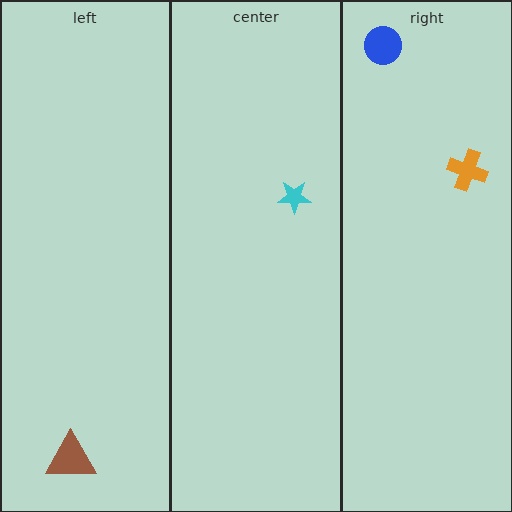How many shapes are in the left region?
1.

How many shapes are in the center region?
1.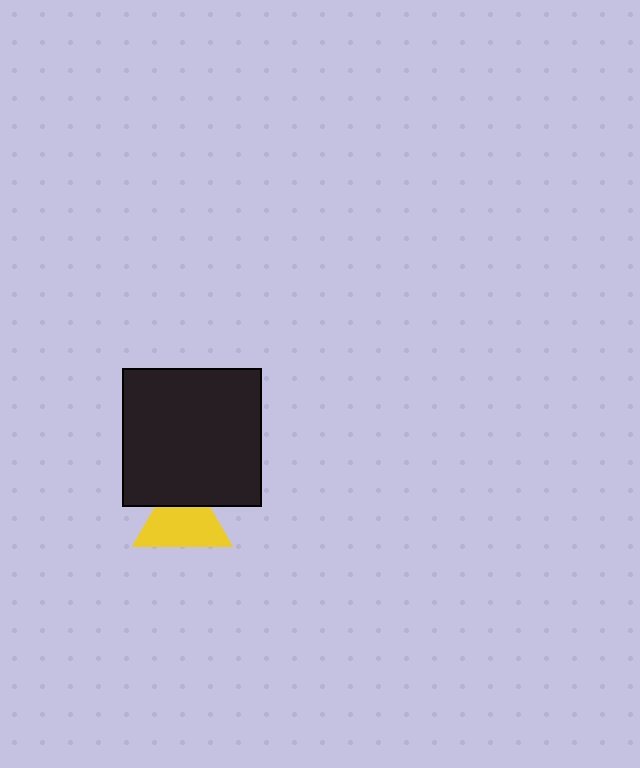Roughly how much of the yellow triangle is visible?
Most of it is visible (roughly 70%).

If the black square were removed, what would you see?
You would see the complete yellow triangle.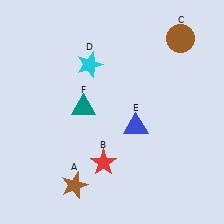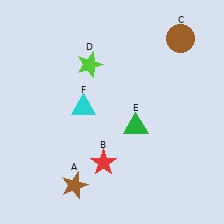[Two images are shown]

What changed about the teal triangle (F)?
In Image 1, F is teal. In Image 2, it changed to cyan.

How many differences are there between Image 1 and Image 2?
There are 3 differences between the two images.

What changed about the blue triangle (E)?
In Image 1, E is blue. In Image 2, it changed to green.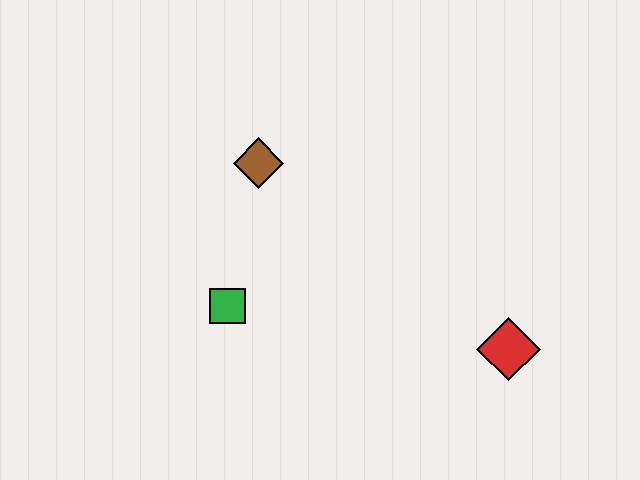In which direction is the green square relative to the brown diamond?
The green square is below the brown diamond.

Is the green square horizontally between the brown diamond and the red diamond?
No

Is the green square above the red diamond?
Yes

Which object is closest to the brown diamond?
The green square is closest to the brown diamond.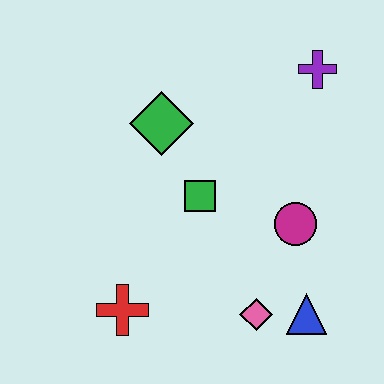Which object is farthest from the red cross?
The purple cross is farthest from the red cross.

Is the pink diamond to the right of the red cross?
Yes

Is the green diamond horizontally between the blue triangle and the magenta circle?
No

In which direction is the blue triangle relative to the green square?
The blue triangle is below the green square.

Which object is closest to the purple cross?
The magenta circle is closest to the purple cross.